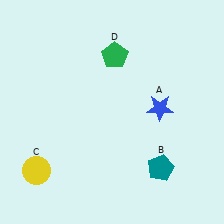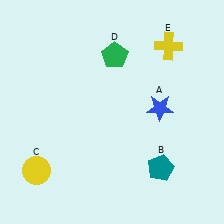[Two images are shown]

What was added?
A yellow cross (E) was added in Image 2.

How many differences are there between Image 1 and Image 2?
There is 1 difference between the two images.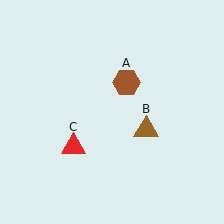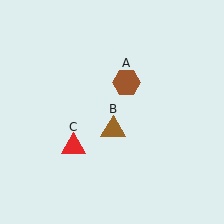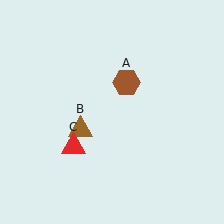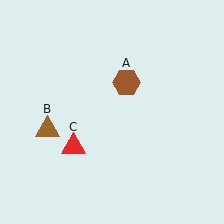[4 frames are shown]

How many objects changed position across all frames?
1 object changed position: brown triangle (object B).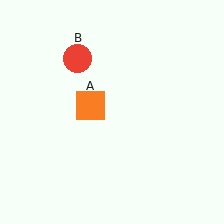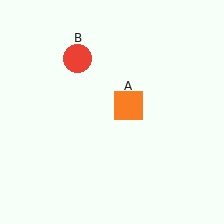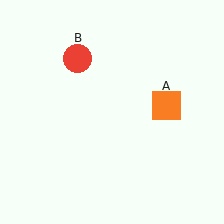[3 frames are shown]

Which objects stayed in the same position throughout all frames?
Red circle (object B) remained stationary.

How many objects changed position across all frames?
1 object changed position: orange square (object A).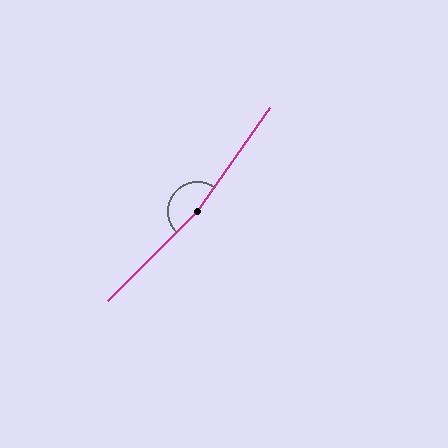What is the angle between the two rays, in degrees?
Approximately 170 degrees.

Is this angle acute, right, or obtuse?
It is obtuse.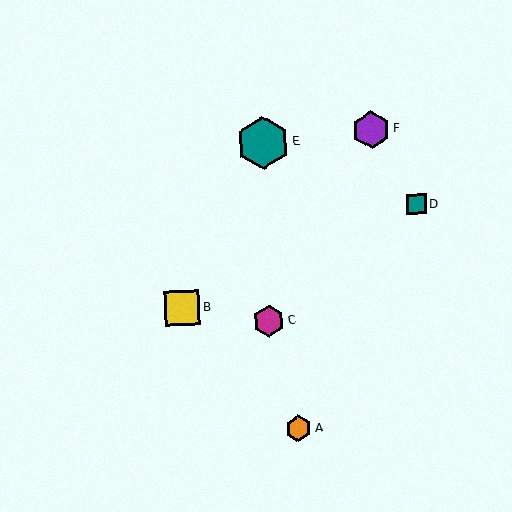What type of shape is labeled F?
Shape F is a purple hexagon.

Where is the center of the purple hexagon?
The center of the purple hexagon is at (371, 130).